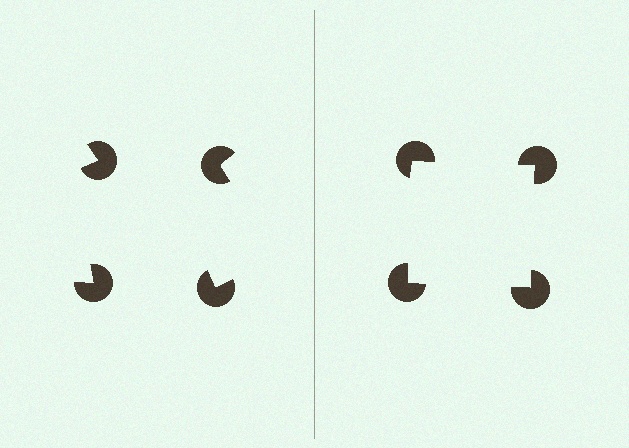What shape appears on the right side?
An illusory square.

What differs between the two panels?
The pac-man discs are positioned identically on both sides; only the wedge orientations differ. On the right they align to a square; on the left they are misaligned.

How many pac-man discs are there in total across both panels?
8 — 4 on each side.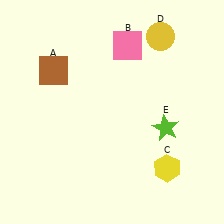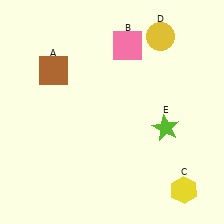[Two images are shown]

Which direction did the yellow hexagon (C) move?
The yellow hexagon (C) moved down.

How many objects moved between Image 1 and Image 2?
1 object moved between the two images.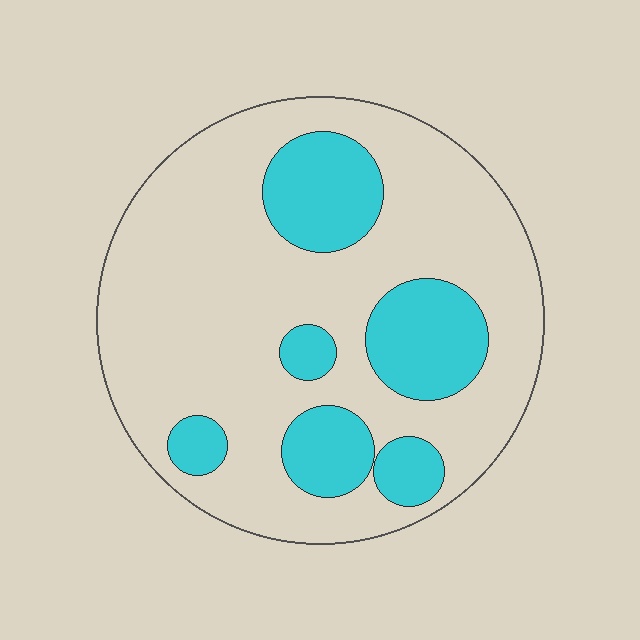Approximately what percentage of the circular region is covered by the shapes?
Approximately 25%.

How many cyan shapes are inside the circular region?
6.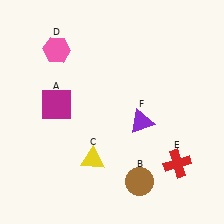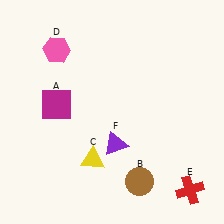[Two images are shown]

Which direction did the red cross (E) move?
The red cross (E) moved down.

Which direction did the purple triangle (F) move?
The purple triangle (F) moved left.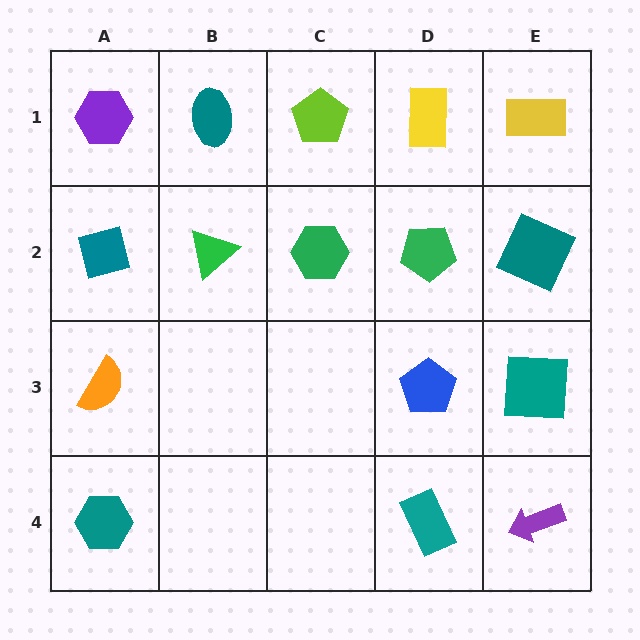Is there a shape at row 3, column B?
No, that cell is empty.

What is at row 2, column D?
A green pentagon.